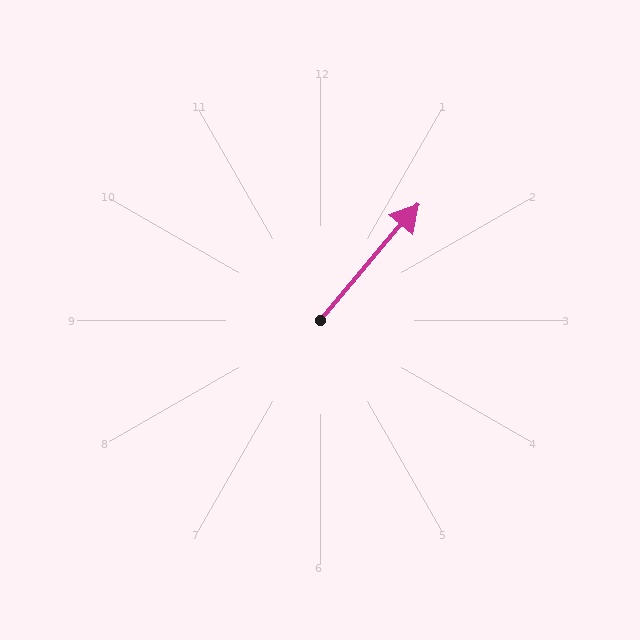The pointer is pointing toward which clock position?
Roughly 1 o'clock.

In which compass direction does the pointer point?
Northeast.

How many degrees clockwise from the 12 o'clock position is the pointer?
Approximately 40 degrees.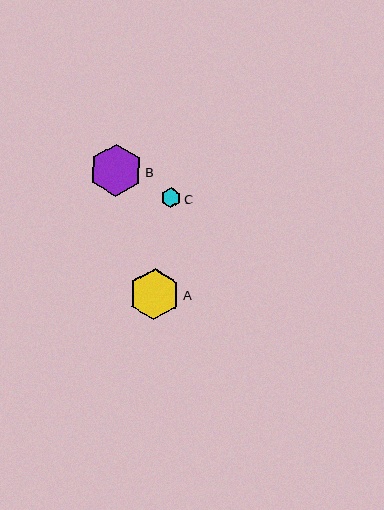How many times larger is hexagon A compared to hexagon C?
Hexagon A is approximately 2.6 times the size of hexagon C.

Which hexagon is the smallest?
Hexagon C is the smallest with a size of approximately 20 pixels.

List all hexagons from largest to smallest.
From largest to smallest: B, A, C.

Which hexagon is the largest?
Hexagon B is the largest with a size of approximately 53 pixels.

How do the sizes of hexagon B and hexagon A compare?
Hexagon B and hexagon A are approximately the same size.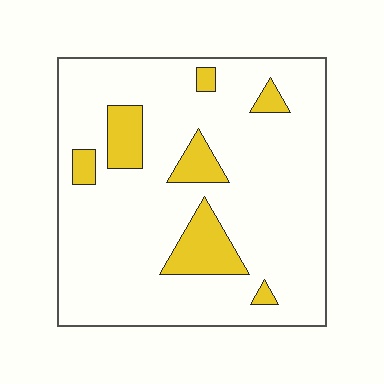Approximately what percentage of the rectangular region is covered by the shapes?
Approximately 15%.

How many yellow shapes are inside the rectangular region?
7.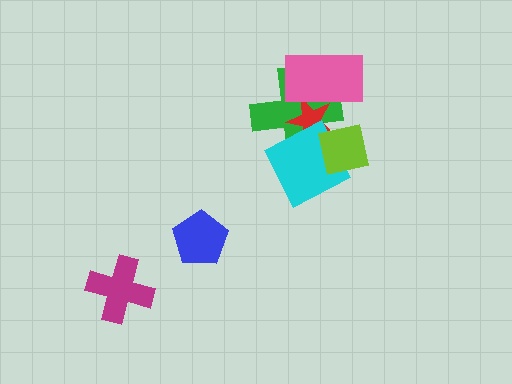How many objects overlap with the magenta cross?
0 objects overlap with the magenta cross.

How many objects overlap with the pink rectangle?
2 objects overlap with the pink rectangle.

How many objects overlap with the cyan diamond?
3 objects overlap with the cyan diamond.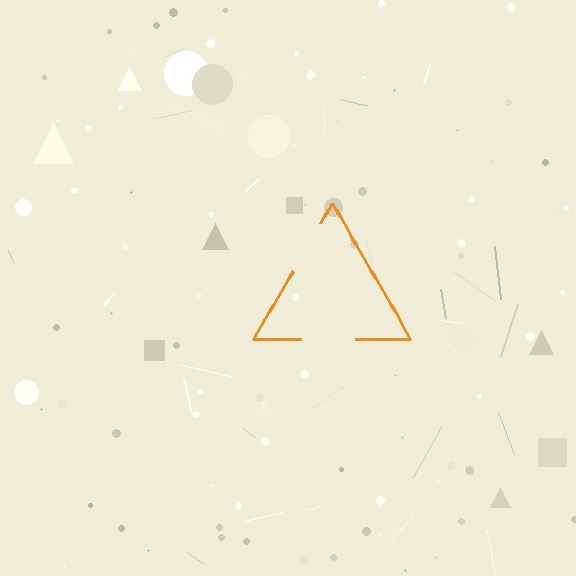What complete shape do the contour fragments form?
The contour fragments form a triangle.